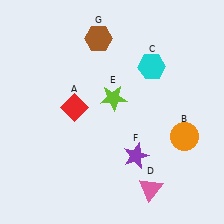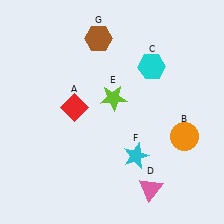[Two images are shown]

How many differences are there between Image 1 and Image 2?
There is 1 difference between the two images.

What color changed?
The star (F) changed from purple in Image 1 to cyan in Image 2.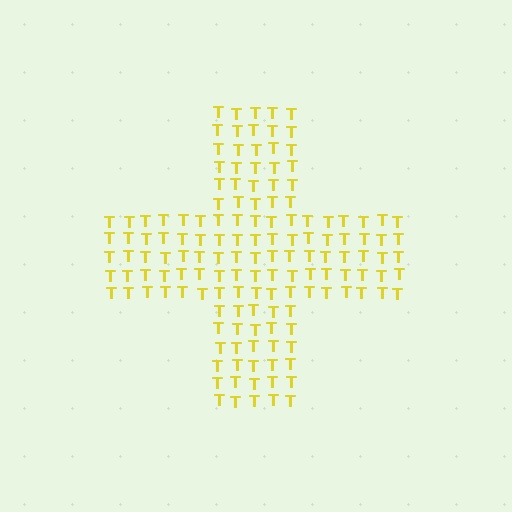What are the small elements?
The small elements are letter T's.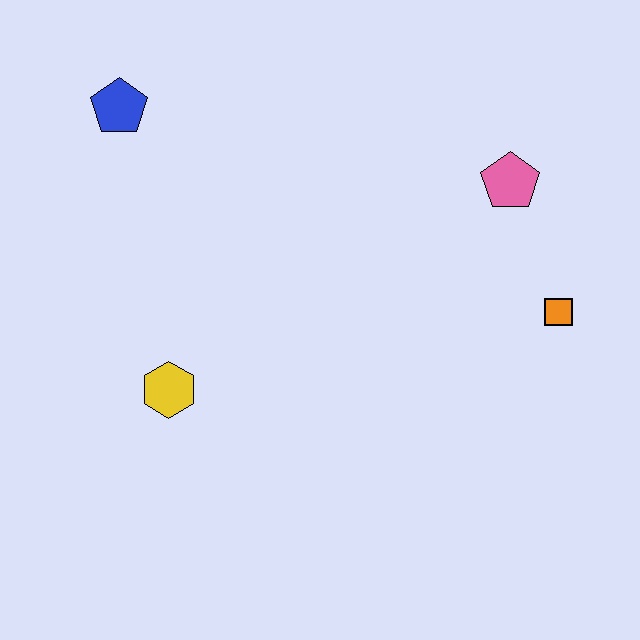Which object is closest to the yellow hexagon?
The blue pentagon is closest to the yellow hexagon.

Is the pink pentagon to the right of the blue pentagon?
Yes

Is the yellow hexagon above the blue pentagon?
No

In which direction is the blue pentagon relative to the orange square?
The blue pentagon is to the left of the orange square.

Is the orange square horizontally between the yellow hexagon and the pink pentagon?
No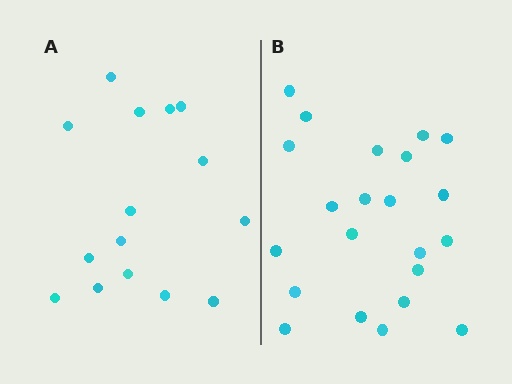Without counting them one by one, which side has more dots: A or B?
Region B (the right region) has more dots.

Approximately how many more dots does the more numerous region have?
Region B has roughly 8 or so more dots than region A.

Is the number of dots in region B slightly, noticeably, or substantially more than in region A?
Region B has substantially more. The ratio is roughly 1.5 to 1.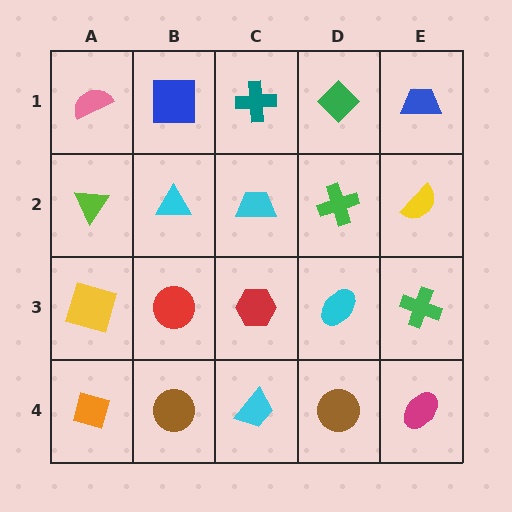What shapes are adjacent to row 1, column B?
A cyan triangle (row 2, column B), a pink semicircle (row 1, column A), a teal cross (row 1, column C).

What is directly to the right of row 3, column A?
A red circle.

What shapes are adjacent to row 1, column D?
A green cross (row 2, column D), a teal cross (row 1, column C), a blue trapezoid (row 1, column E).